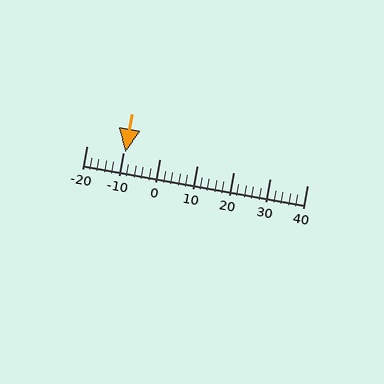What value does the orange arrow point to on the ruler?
The orange arrow points to approximately -10.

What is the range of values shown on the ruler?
The ruler shows values from -20 to 40.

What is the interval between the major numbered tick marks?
The major tick marks are spaced 10 units apart.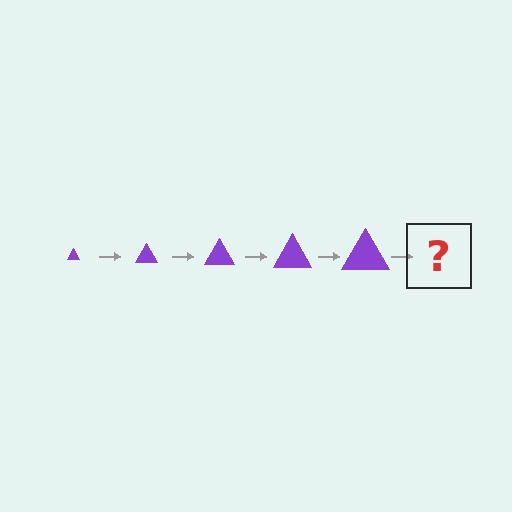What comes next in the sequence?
The next element should be a purple triangle, larger than the previous one.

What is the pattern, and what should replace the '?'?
The pattern is that the triangle gets progressively larger each step. The '?' should be a purple triangle, larger than the previous one.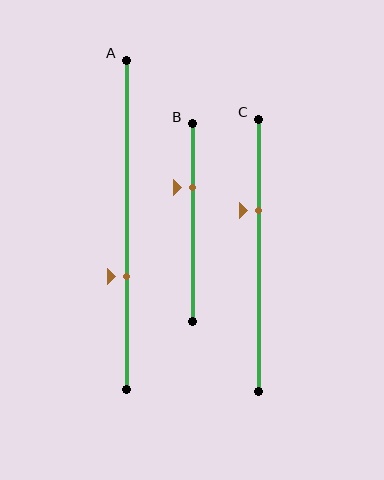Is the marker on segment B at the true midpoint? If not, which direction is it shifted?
No, the marker on segment B is shifted upward by about 18% of the segment length.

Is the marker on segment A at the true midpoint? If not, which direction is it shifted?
No, the marker on segment A is shifted downward by about 16% of the segment length.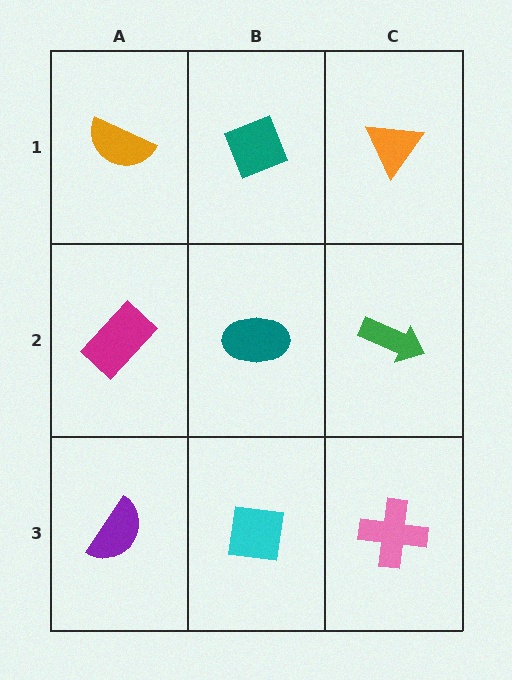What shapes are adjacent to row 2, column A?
An orange semicircle (row 1, column A), a purple semicircle (row 3, column A), a teal ellipse (row 2, column B).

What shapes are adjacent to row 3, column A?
A magenta rectangle (row 2, column A), a cyan square (row 3, column B).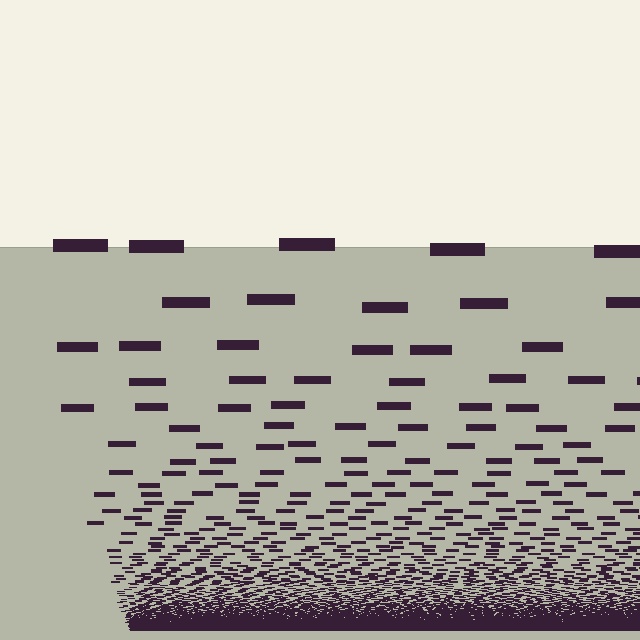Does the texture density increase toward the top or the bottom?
Density increases toward the bottom.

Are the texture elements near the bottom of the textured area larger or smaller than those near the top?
Smaller. The gradient is inverted — elements near the bottom are smaller and denser.